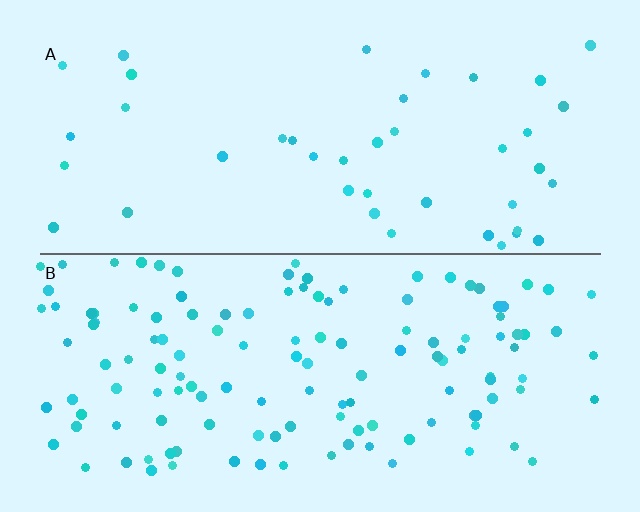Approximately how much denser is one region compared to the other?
Approximately 3.2× — region B over region A.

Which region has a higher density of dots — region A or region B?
B (the bottom).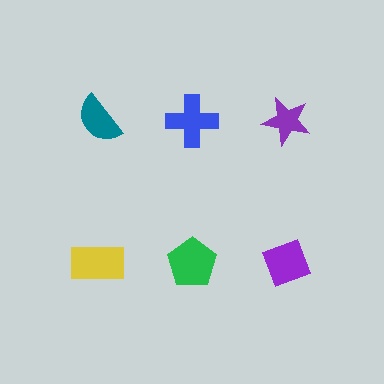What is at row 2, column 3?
A purple diamond.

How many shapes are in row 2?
3 shapes.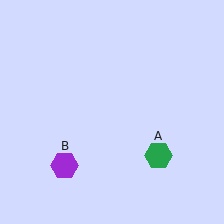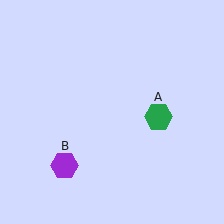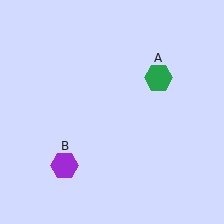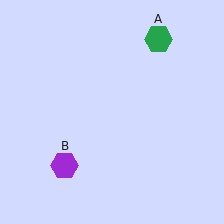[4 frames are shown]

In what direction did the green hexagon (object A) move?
The green hexagon (object A) moved up.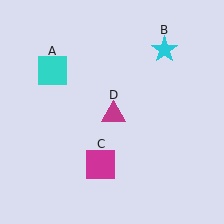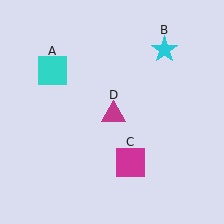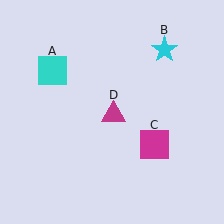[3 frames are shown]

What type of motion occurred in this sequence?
The magenta square (object C) rotated counterclockwise around the center of the scene.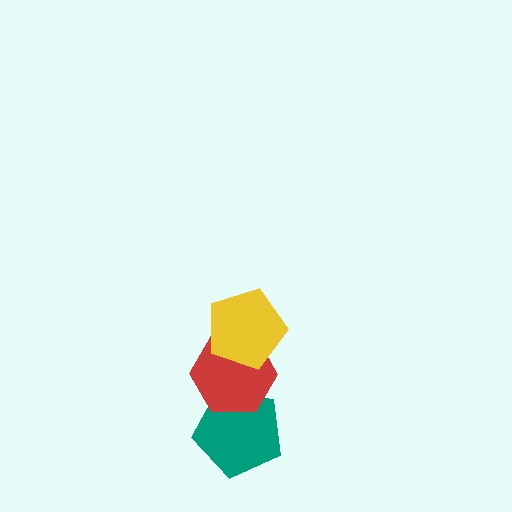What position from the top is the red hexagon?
The red hexagon is 2nd from the top.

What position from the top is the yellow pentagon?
The yellow pentagon is 1st from the top.